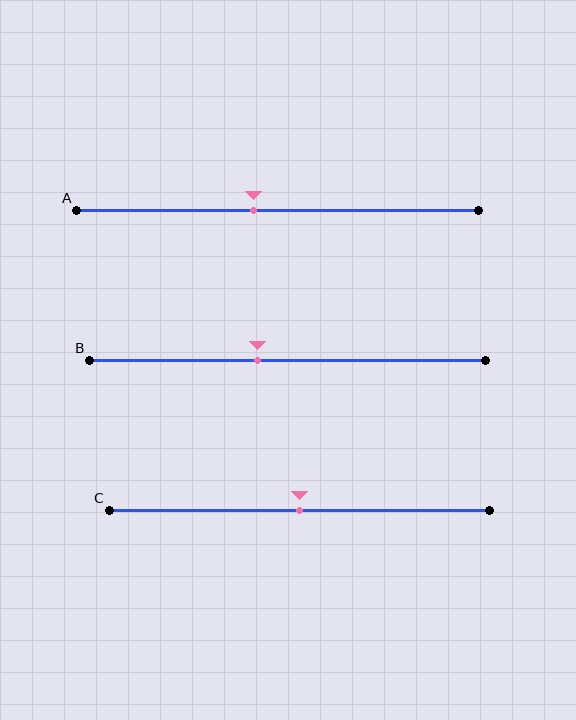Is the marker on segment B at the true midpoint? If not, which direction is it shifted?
No, the marker on segment B is shifted to the left by about 8% of the segment length.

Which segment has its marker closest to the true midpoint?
Segment C has its marker closest to the true midpoint.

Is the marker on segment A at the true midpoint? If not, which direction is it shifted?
No, the marker on segment A is shifted to the left by about 6% of the segment length.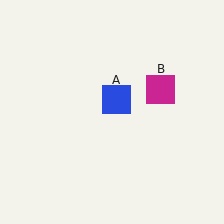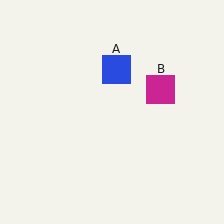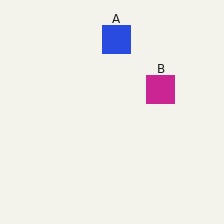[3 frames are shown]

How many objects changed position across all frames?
1 object changed position: blue square (object A).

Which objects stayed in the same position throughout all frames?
Magenta square (object B) remained stationary.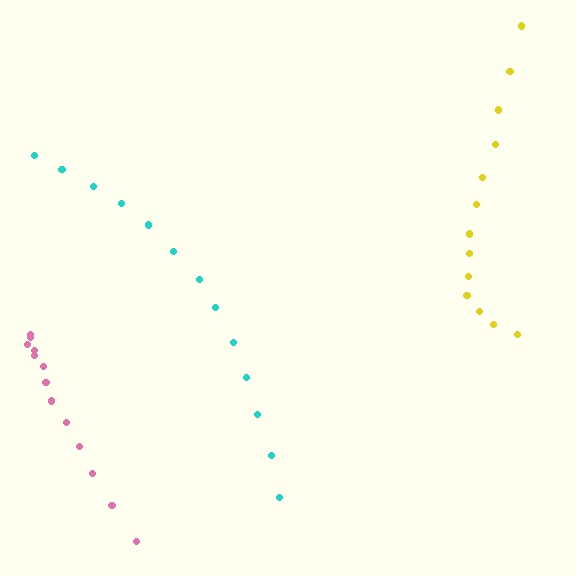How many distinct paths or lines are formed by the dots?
There are 3 distinct paths.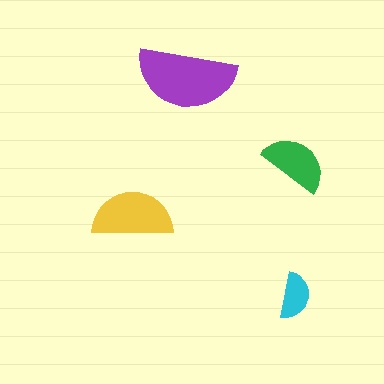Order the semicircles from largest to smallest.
the purple one, the yellow one, the green one, the cyan one.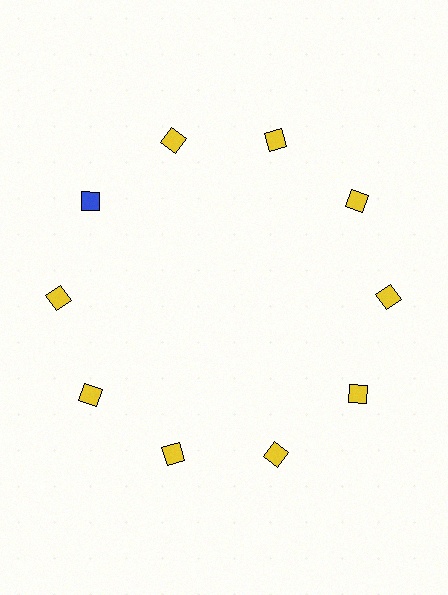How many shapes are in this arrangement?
There are 10 shapes arranged in a ring pattern.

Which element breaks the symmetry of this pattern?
The blue square at roughly the 10 o'clock position breaks the symmetry. All other shapes are yellow squares.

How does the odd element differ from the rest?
It has a different color: blue instead of yellow.